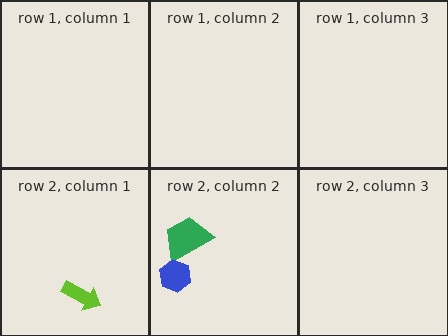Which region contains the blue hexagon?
The row 2, column 2 region.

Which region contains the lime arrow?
The row 2, column 1 region.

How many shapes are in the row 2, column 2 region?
2.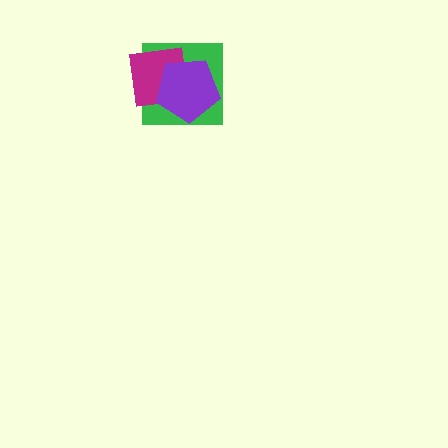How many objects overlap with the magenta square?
2 objects overlap with the magenta square.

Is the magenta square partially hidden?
Yes, it is partially covered by another shape.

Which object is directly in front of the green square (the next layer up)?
The magenta square is directly in front of the green square.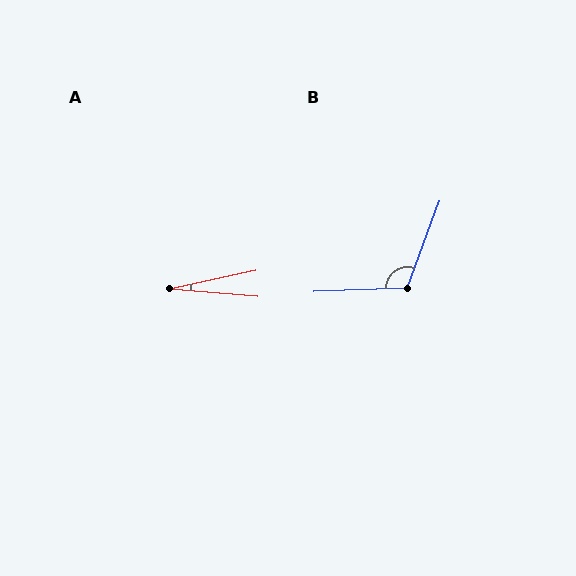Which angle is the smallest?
A, at approximately 17 degrees.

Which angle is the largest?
B, at approximately 113 degrees.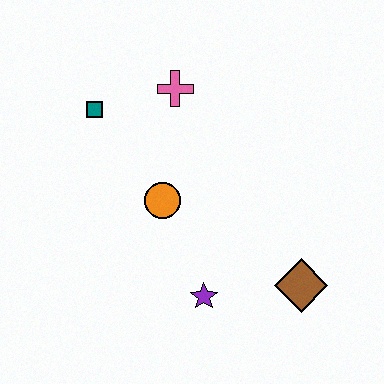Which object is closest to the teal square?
The pink cross is closest to the teal square.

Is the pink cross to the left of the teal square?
No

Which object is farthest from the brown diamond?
The teal square is farthest from the brown diamond.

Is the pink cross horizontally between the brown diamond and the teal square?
Yes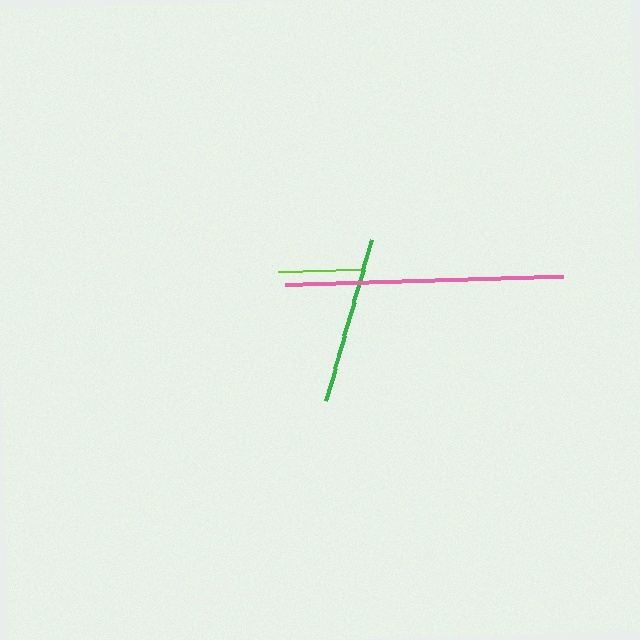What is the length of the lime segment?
The lime segment is approximately 83 pixels long.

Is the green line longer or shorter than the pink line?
The pink line is longer than the green line.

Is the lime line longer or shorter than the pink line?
The pink line is longer than the lime line.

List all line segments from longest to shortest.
From longest to shortest: pink, green, lime.